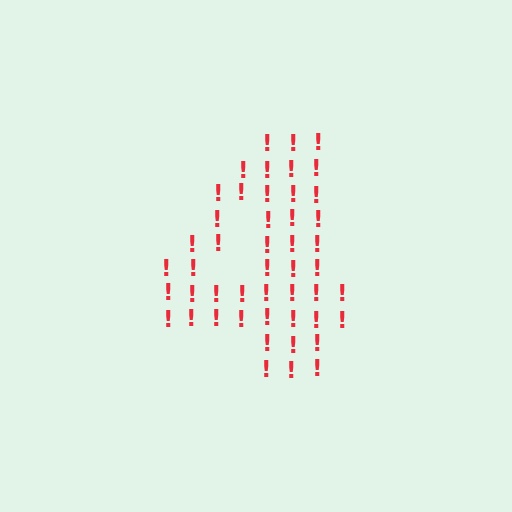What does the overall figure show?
The overall figure shows the digit 4.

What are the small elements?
The small elements are exclamation marks.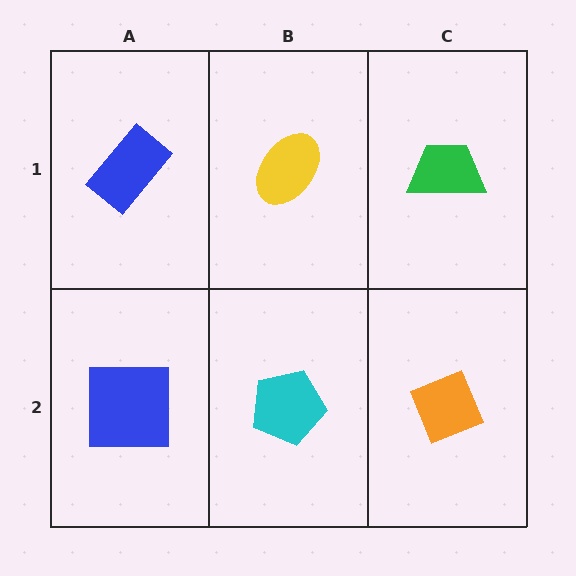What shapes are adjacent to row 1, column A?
A blue square (row 2, column A), a yellow ellipse (row 1, column B).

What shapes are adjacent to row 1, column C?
An orange diamond (row 2, column C), a yellow ellipse (row 1, column B).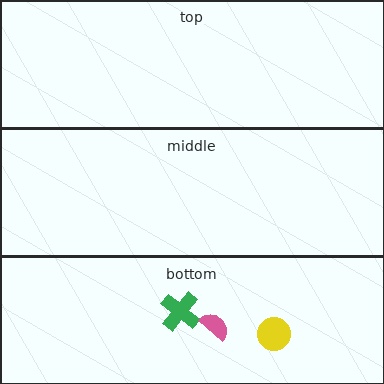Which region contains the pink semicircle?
The bottom region.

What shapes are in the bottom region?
The green cross, the yellow circle, the pink semicircle.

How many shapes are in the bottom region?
3.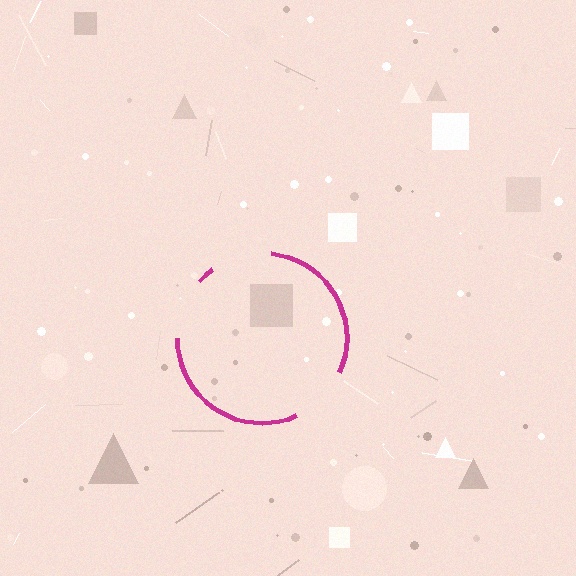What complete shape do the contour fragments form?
The contour fragments form a circle.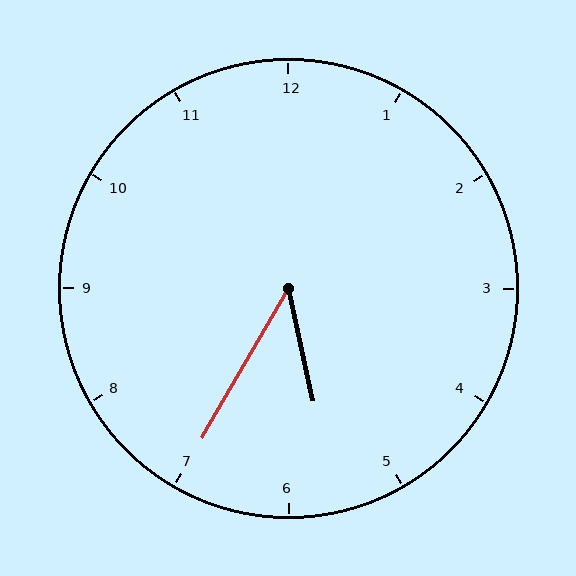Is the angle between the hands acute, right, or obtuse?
It is acute.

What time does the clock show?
5:35.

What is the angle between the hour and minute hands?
Approximately 42 degrees.